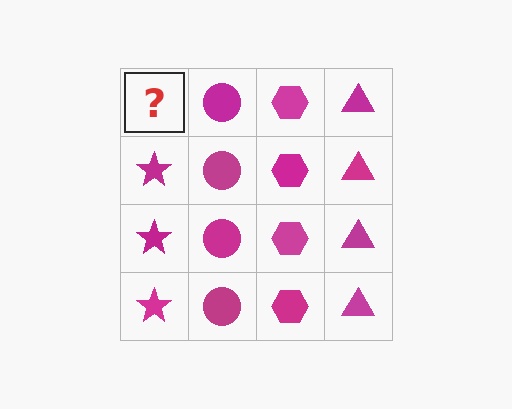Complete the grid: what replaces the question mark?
The question mark should be replaced with a magenta star.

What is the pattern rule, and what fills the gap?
The rule is that each column has a consistent shape. The gap should be filled with a magenta star.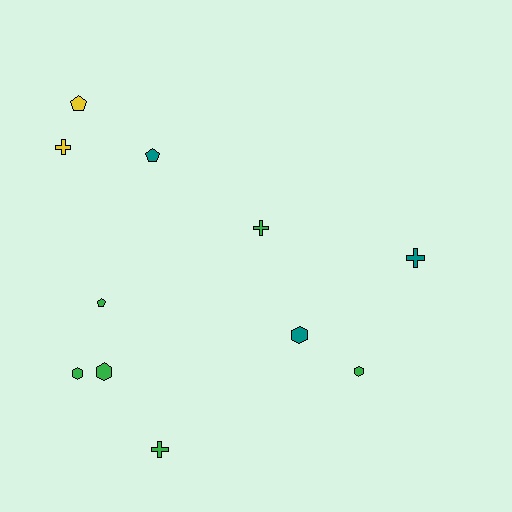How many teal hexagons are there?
There is 1 teal hexagon.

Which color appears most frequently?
Green, with 6 objects.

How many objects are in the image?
There are 11 objects.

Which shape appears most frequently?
Cross, with 4 objects.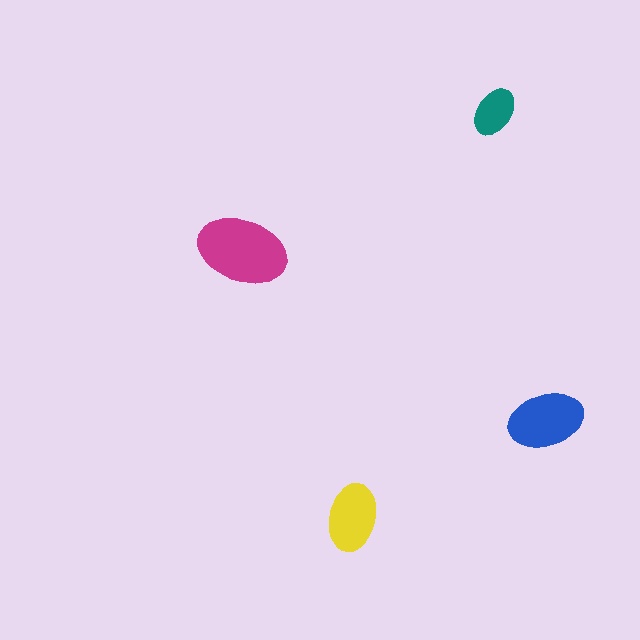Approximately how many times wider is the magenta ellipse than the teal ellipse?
About 2 times wider.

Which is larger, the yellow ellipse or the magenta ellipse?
The magenta one.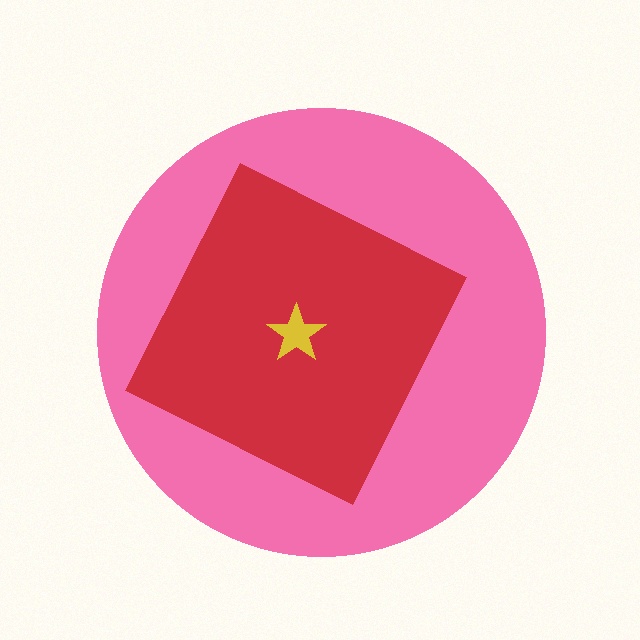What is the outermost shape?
The pink circle.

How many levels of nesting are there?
3.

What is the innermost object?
The yellow star.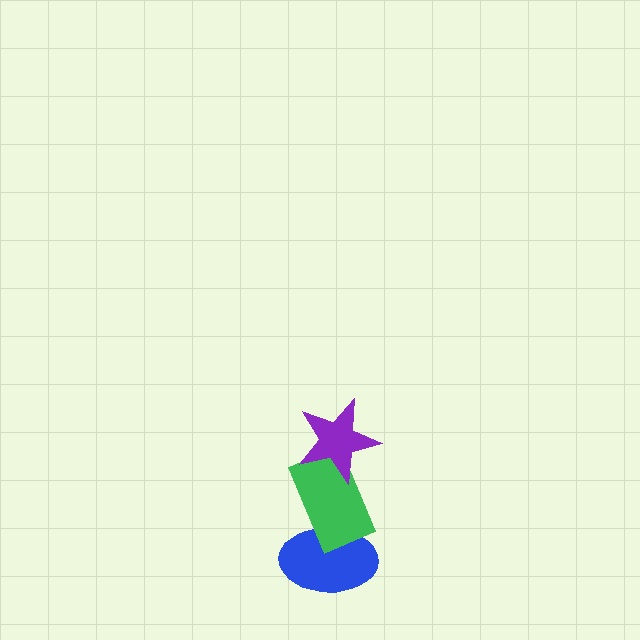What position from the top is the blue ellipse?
The blue ellipse is 3rd from the top.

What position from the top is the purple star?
The purple star is 1st from the top.